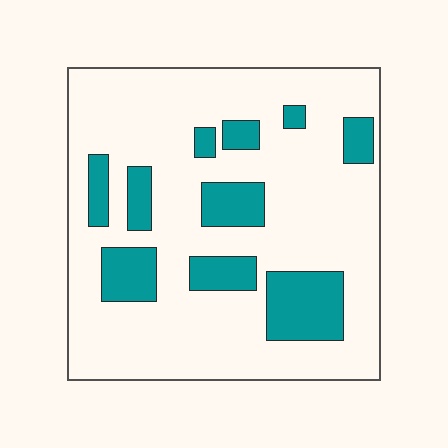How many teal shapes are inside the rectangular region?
10.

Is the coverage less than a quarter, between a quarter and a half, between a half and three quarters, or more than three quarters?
Less than a quarter.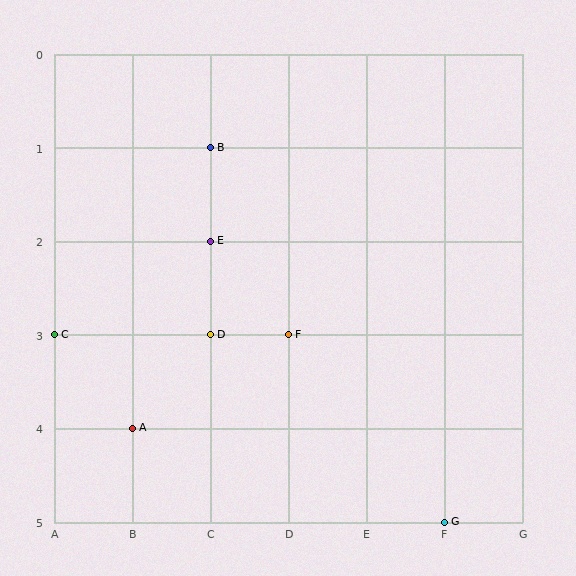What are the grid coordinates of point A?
Point A is at grid coordinates (B, 4).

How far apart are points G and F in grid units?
Points G and F are 2 columns and 2 rows apart (about 2.8 grid units diagonally).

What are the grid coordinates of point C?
Point C is at grid coordinates (A, 3).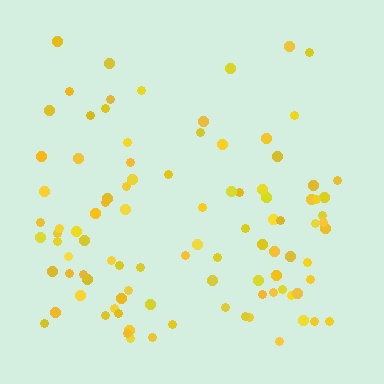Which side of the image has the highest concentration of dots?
The bottom.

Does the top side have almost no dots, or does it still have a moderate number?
Still a moderate number, just noticeably fewer than the bottom.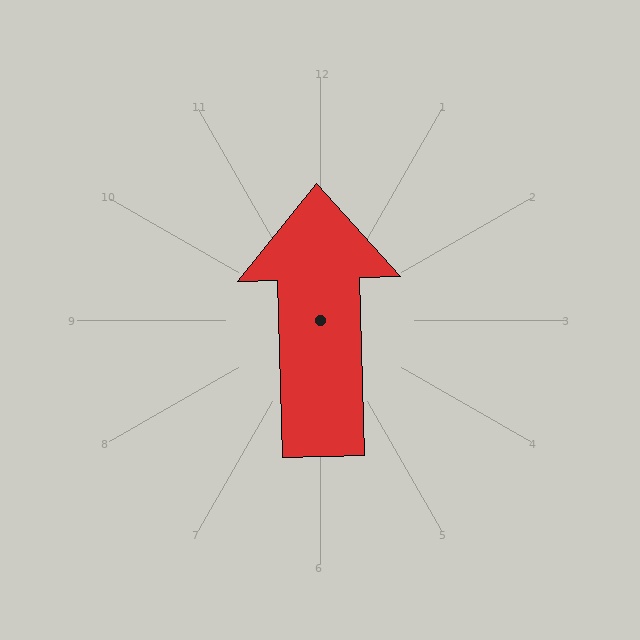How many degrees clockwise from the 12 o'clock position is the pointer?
Approximately 358 degrees.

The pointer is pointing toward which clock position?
Roughly 12 o'clock.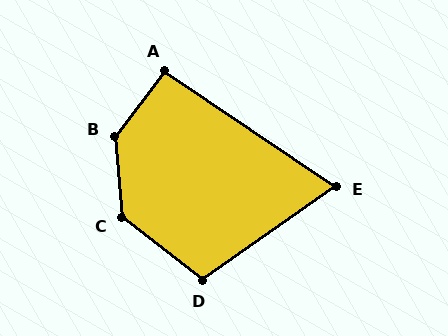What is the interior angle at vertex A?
Approximately 93 degrees (approximately right).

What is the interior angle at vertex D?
Approximately 107 degrees (obtuse).